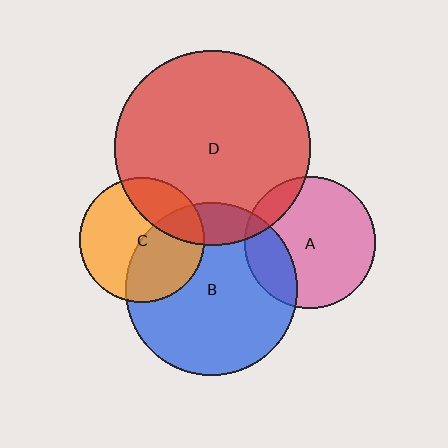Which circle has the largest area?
Circle D (red).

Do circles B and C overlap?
Yes.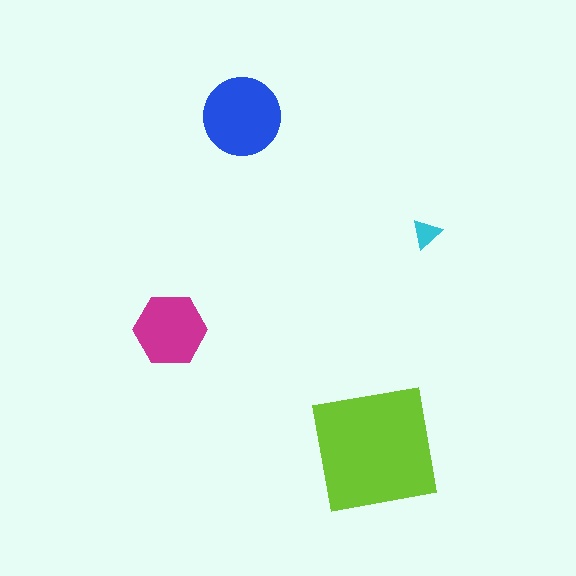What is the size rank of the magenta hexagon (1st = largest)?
3rd.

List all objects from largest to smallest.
The lime square, the blue circle, the magenta hexagon, the cyan triangle.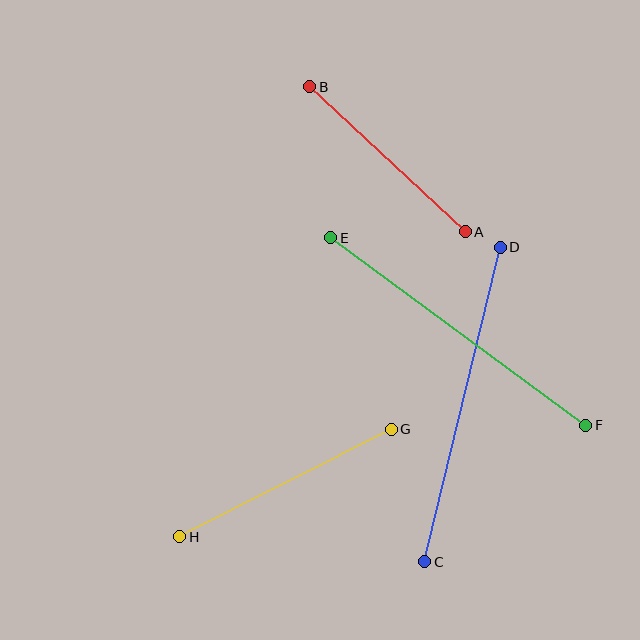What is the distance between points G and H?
The distance is approximately 238 pixels.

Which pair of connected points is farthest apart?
Points C and D are farthest apart.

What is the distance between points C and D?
The distance is approximately 323 pixels.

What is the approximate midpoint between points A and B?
The midpoint is at approximately (387, 159) pixels.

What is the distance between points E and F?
The distance is approximately 317 pixels.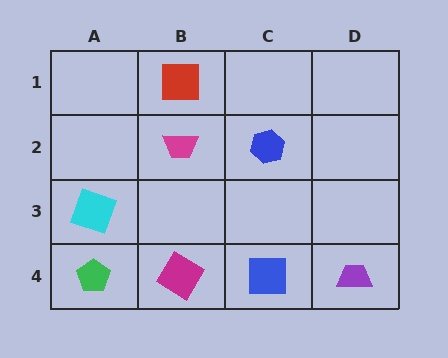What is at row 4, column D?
A purple trapezoid.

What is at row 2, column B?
A magenta trapezoid.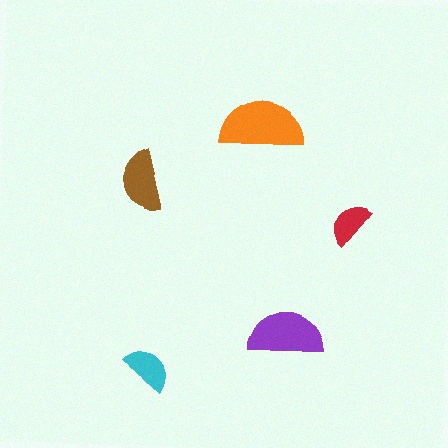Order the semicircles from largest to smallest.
the orange one, the purple one, the brown one, the cyan one, the red one.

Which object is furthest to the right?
The red semicircle is rightmost.